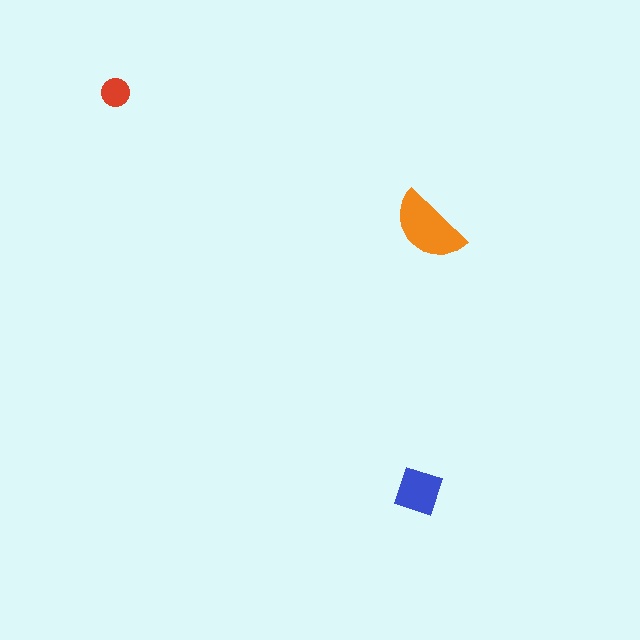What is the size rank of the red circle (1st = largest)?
3rd.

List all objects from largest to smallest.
The orange semicircle, the blue square, the red circle.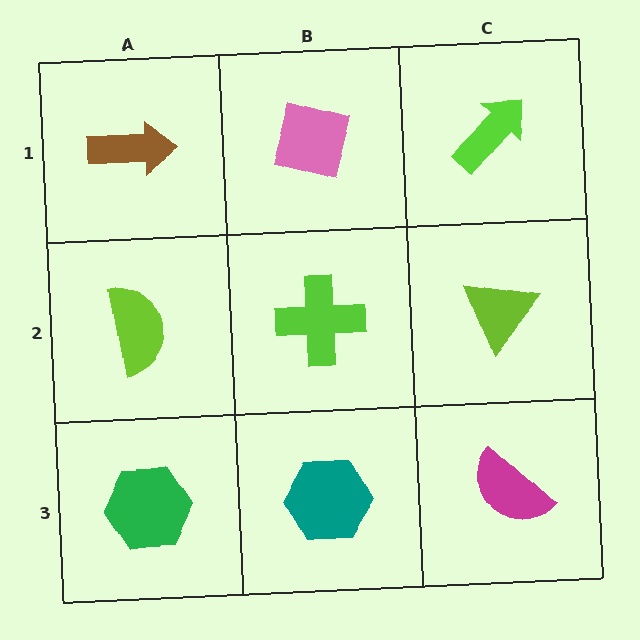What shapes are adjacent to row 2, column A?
A brown arrow (row 1, column A), a green hexagon (row 3, column A), a lime cross (row 2, column B).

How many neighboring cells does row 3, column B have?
3.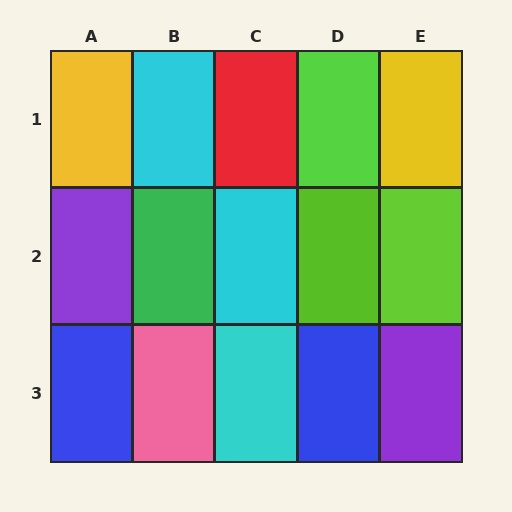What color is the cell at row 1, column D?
Lime.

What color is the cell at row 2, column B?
Green.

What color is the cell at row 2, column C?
Cyan.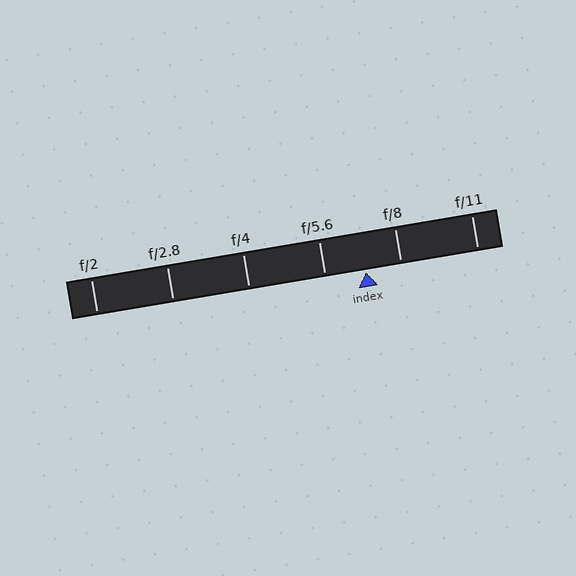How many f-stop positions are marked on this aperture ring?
There are 6 f-stop positions marked.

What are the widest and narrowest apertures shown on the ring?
The widest aperture shown is f/2 and the narrowest is f/11.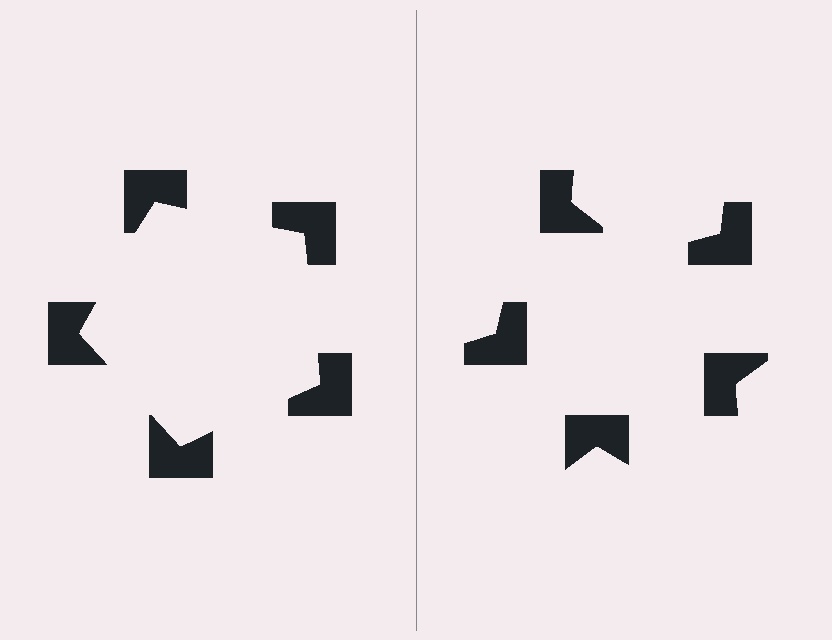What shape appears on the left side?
An illusory pentagon.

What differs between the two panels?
The notched squares are positioned identically on both sides; only the wedge orientations differ. On the left they align to a pentagon; on the right they are misaligned.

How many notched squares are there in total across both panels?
10 — 5 on each side.